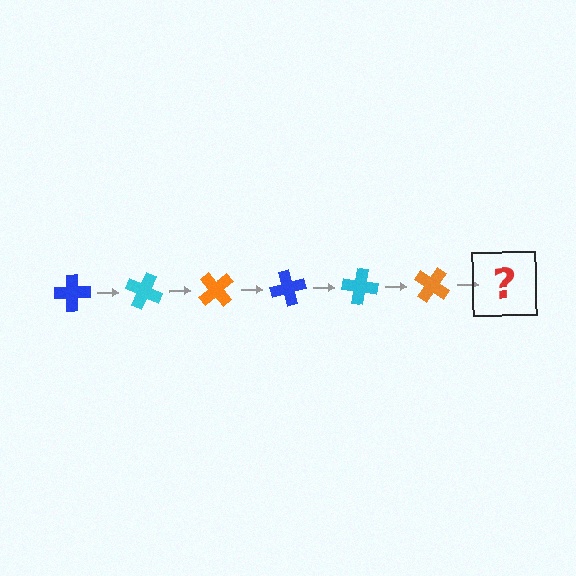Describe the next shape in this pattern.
It should be a blue cross, rotated 150 degrees from the start.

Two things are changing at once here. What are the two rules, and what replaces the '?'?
The two rules are that it rotates 25 degrees each step and the color cycles through blue, cyan, and orange. The '?' should be a blue cross, rotated 150 degrees from the start.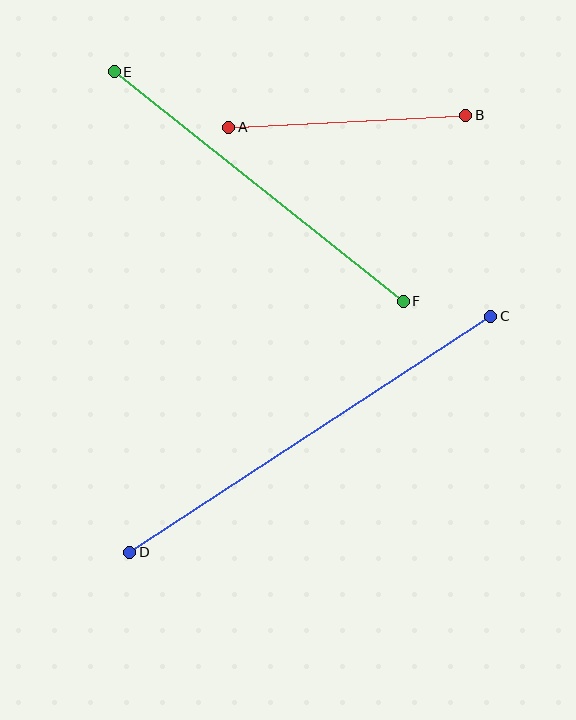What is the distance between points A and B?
The distance is approximately 237 pixels.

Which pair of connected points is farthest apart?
Points C and D are farthest apart.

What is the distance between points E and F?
The distance is approximately 369 pixels.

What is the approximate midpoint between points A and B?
The midpoint is at approximately (347, 121) pixels.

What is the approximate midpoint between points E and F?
The midpoint is at approximately (259, 186) pixels.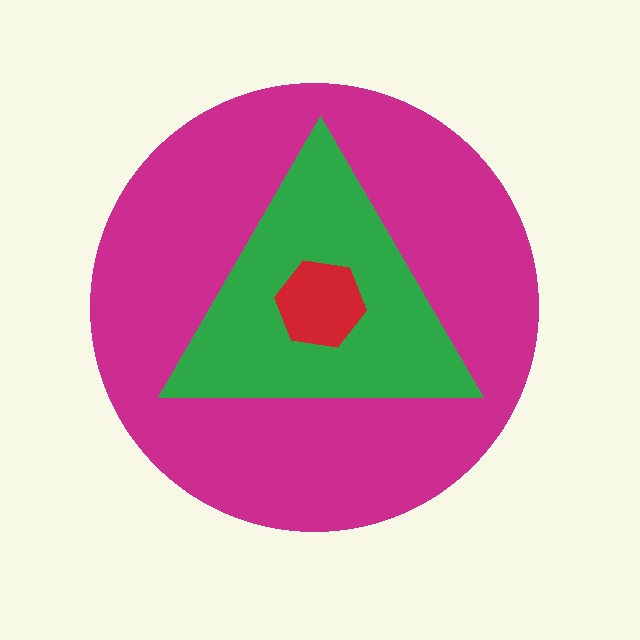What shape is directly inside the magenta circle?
The green triangle.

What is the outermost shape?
The magenta circle.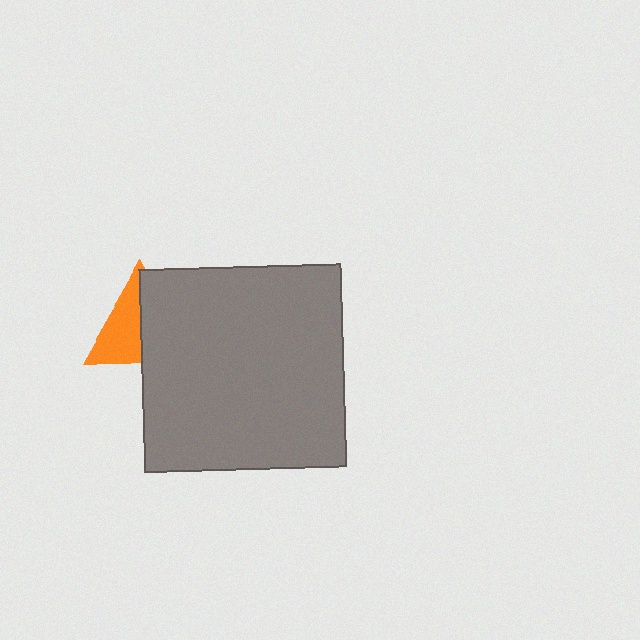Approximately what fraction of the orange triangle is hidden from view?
Roughly 53% of the orange triangle is hidden behind the gray square.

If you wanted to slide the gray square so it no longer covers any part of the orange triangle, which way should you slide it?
Slide it right — that is the most direct way to separate the two shapes.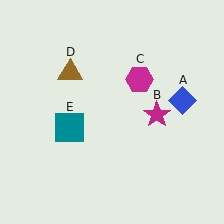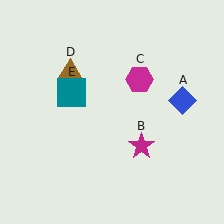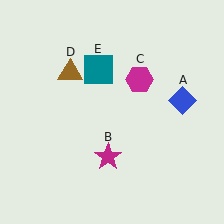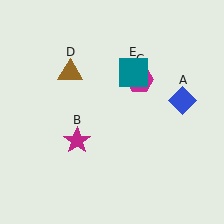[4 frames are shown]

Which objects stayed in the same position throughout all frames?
Blue diamond (object A) and magenta hexagon (object C) and brown triangle (object D) remained stationary.